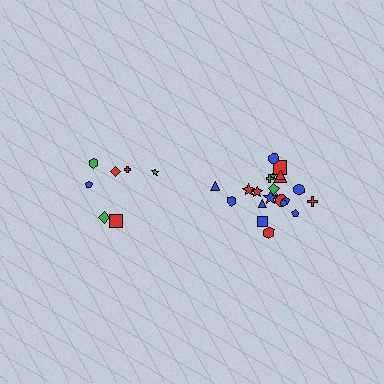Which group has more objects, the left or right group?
The right group.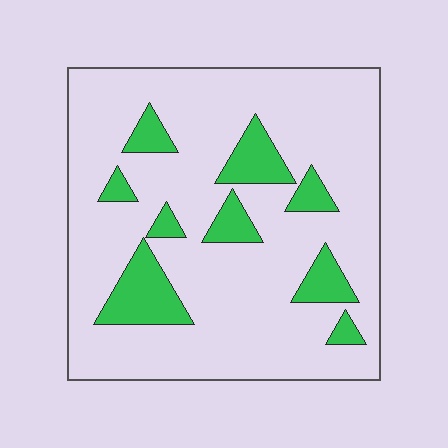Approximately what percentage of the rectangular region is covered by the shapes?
Approximately 15%.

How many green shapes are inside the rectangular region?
9.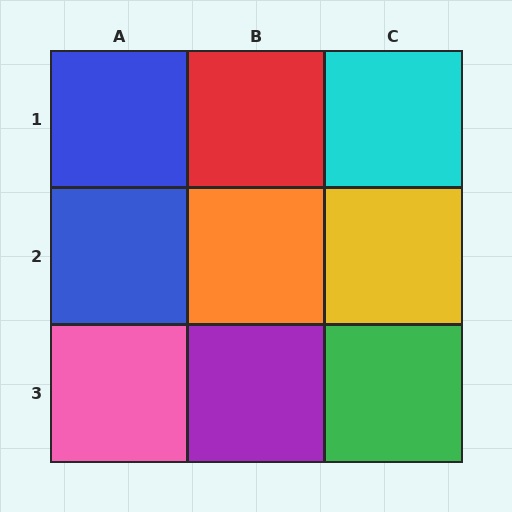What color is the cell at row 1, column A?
Blue.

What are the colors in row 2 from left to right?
Blue, orange, yellow.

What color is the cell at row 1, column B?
Red.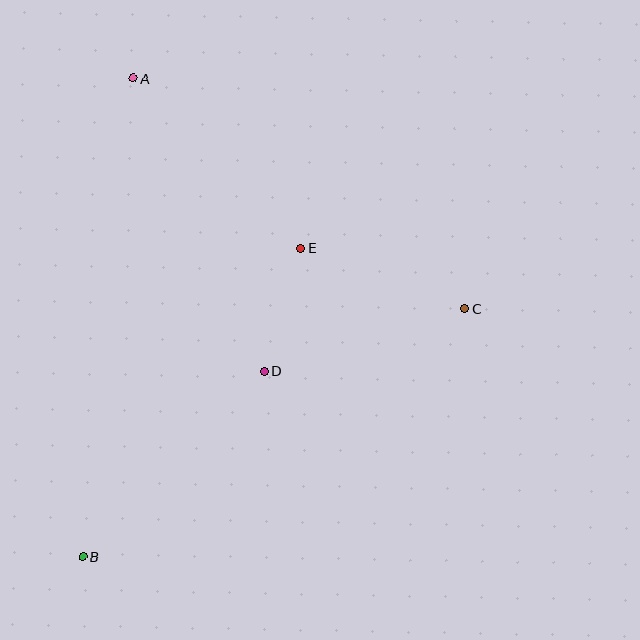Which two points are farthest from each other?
Points A and B are farthest from each other.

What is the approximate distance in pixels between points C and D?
The distance between C and D is approximately 210 pixels.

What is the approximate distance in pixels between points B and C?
The distance between B and C is approximately 456 pixels.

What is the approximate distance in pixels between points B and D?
The distance between B and D is approximately 259 pixels.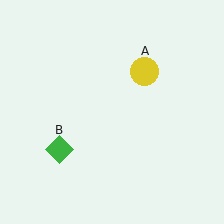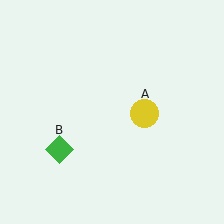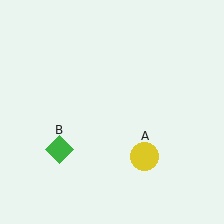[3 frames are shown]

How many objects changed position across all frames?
1 object changed position: yellow circle (object A).